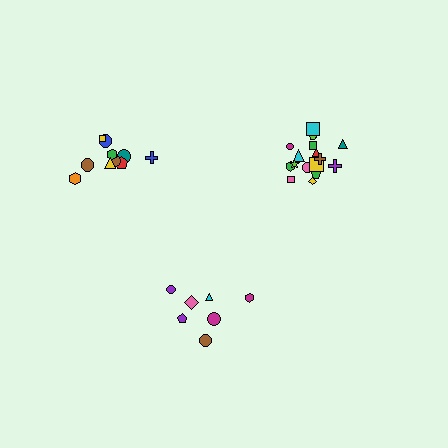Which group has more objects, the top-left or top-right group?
The top-right group.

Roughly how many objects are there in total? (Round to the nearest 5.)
Roughly 35 objects in total.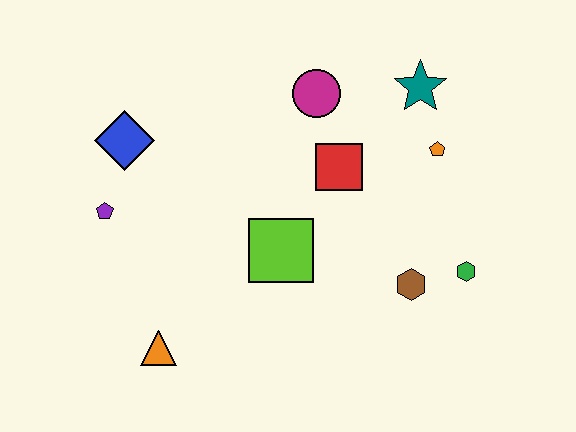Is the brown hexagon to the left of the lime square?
No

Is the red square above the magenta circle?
No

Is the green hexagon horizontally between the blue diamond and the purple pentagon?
No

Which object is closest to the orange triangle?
The purple pentagon is closest to the orange triangle.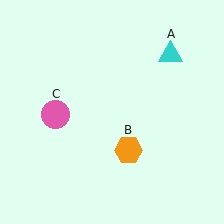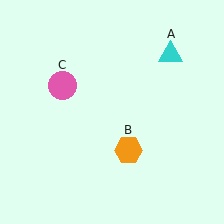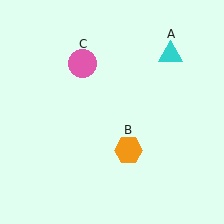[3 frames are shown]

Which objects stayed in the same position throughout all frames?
Cyan triangle (object A) and orange hexagon (object B) remained stationary.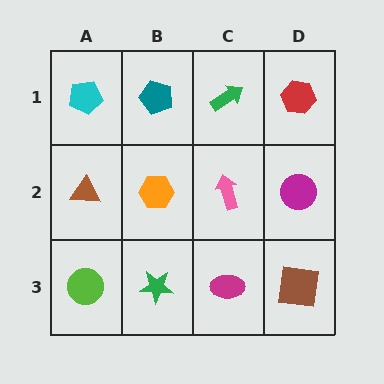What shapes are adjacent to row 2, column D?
A red hexagon (row 1, column D), a brown square (row 3, column D), a pink arrow (row 2, column C).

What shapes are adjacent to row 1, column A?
A brown triangle (row 2, column A), a teal pentagon (row 1, column B).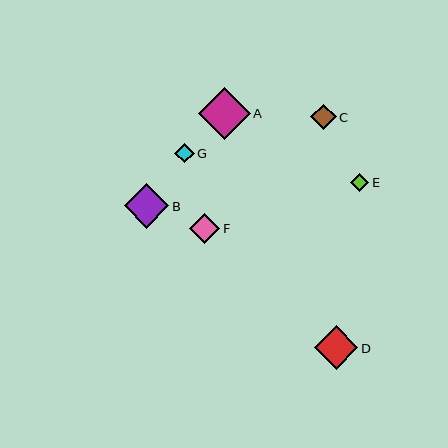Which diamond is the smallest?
Diamond E is the smallest with a size of approximately 18 pixels.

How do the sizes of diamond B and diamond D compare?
Diamond B and diamond D are approximately the same size.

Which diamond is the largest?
Diamond A is the largest with a size of approximately 52 pixels.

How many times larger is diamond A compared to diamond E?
Diamond A is approximately 2.9 times the size of diamond E.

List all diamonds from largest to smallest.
From largest to smallest: A, B, D, F, C, G, E.